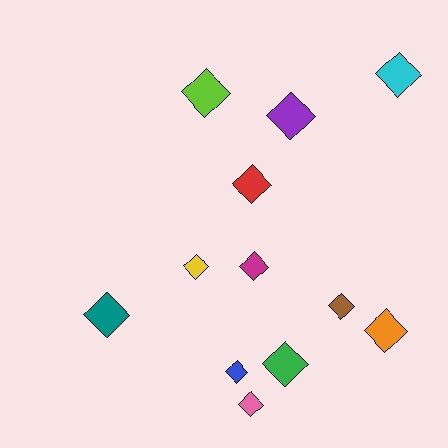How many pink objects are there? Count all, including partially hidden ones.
There is 1 pink object.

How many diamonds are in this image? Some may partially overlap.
There are 12 diamonds.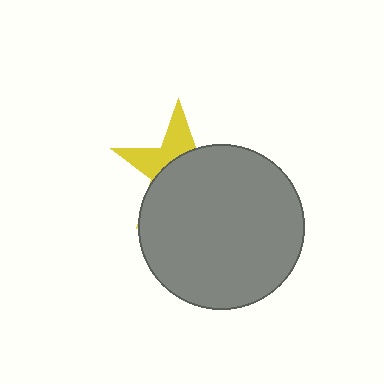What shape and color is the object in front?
The object in front is a gray circle.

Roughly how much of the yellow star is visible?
A small part of it is visible (roughly 35%).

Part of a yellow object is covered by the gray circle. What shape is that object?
It is a star.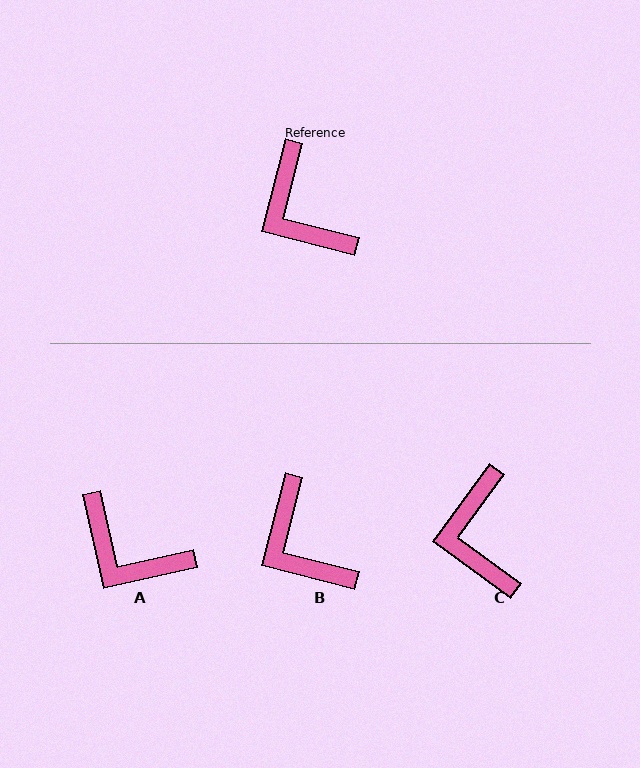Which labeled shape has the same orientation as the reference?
B.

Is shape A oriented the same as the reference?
No, it is off by about 26 degrees.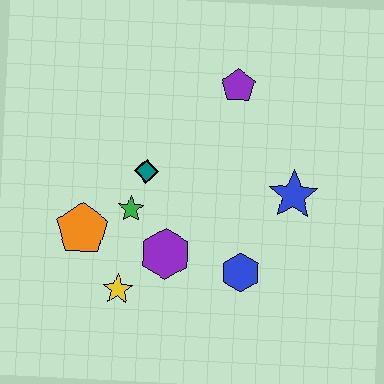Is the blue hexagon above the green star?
No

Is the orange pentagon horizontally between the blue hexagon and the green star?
No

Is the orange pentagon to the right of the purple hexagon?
No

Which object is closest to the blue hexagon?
The purple hexagon is closest to the blue hexagon.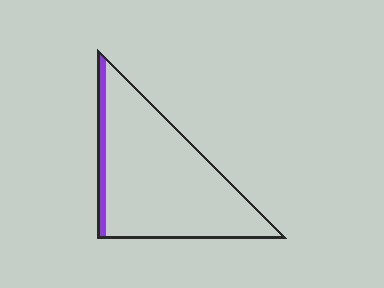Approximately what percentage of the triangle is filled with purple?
Approximately 10%.